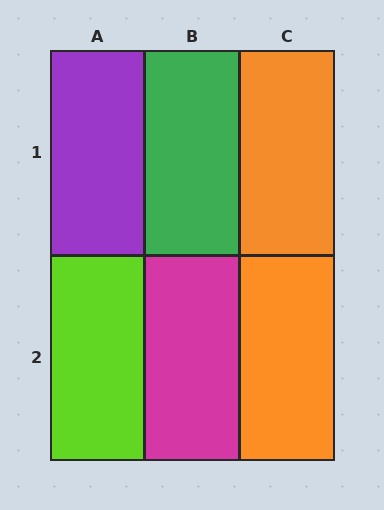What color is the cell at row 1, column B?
Green.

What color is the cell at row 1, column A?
Purple.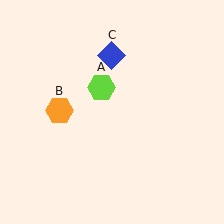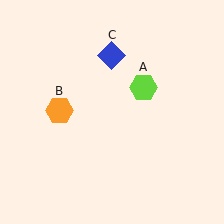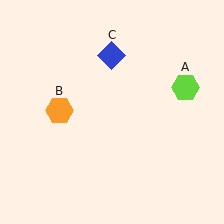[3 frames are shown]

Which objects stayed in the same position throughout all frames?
Orange hexagon (object B) and blue diamond (object C) remained stationary.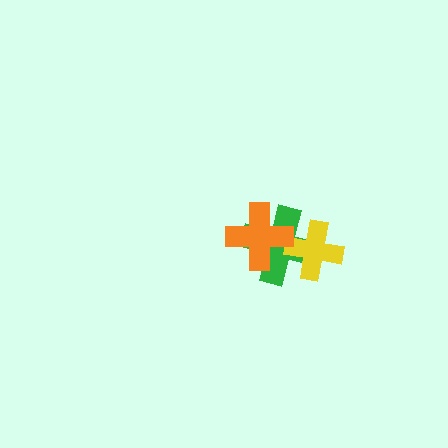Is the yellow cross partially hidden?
Yes, it is partially covered by another shape.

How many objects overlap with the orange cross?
2 objects overlap with the orange cross.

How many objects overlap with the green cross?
2 objects overlap with the green cross.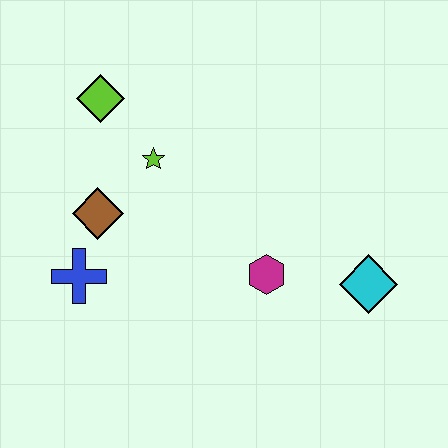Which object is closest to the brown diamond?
The blue cross is closest to the brown diamond.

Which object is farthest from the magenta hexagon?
The lime diamond is farthest from the magenta hexagon.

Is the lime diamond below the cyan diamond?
No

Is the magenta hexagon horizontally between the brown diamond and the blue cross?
No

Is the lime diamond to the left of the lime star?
Yes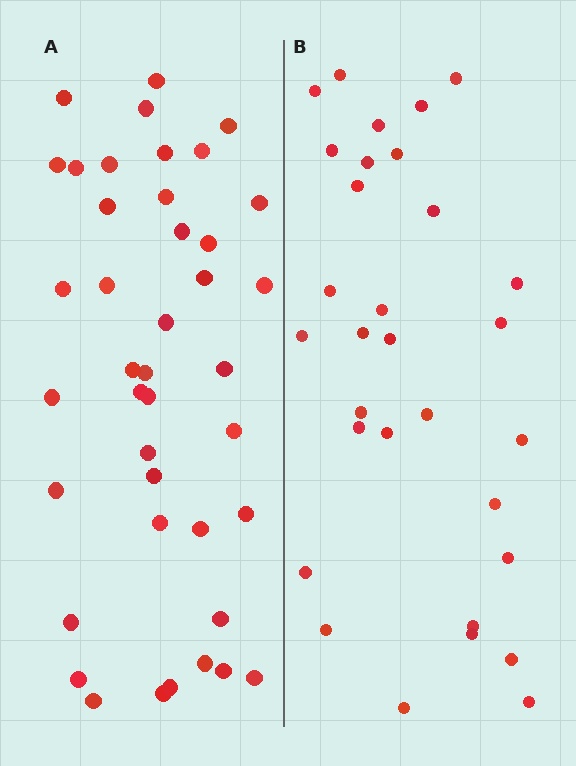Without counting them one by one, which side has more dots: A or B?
Region A (the left region) has more dots.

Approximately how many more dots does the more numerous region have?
Region A has roughly 10 or so more dots than region B.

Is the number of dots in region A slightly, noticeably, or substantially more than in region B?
Region A has noticeably more, but not dramatically so. The ratio is roughly 1.3 to 1.